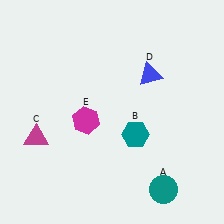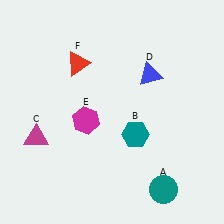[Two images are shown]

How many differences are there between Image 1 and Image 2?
There is 1 difference between the two images.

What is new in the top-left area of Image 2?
A red triangle (F) was added in the top-left area of Image 2.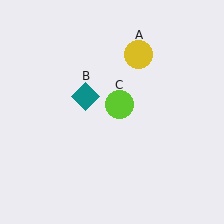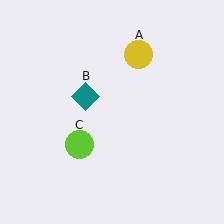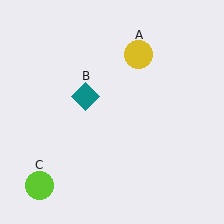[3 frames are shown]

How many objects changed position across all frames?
1 object changed position: lime circle (object C).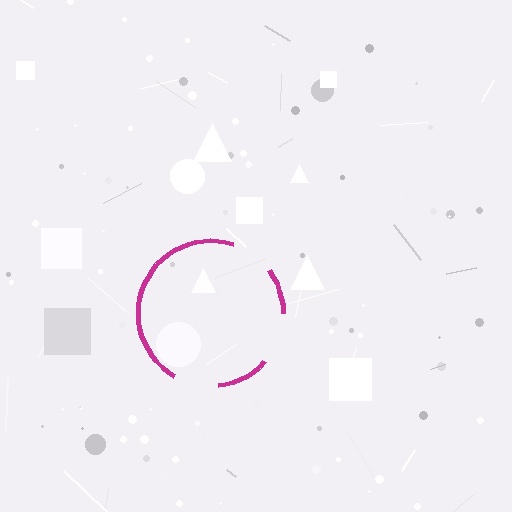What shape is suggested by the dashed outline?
The dashed outline suggests a circle.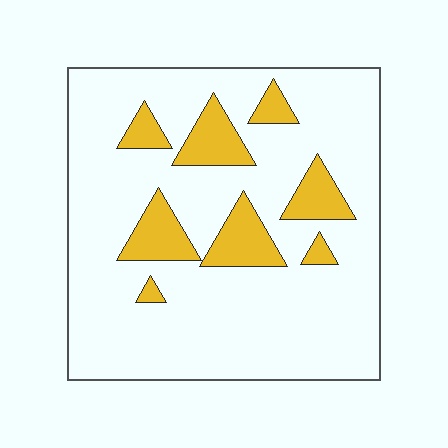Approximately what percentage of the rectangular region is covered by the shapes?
Approximately 15%.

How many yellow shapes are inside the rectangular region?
8.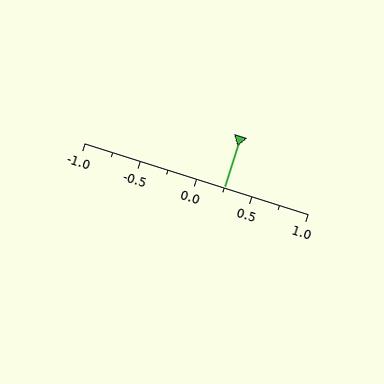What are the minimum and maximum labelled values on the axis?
The axis runs from -1.0 to 1.0.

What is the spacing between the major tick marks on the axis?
The major ticks are spaced 0.5 apart.